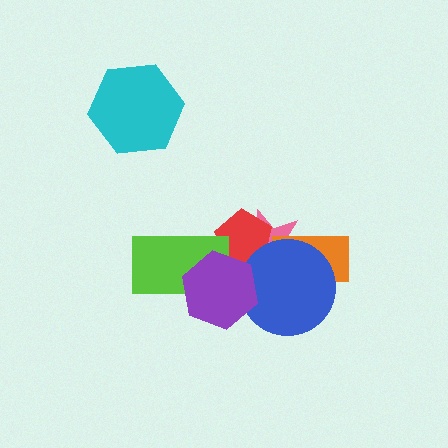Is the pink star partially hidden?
Yes, it is partially covered by another shape.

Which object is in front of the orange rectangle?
The blue circle is in front of the orange rectangle.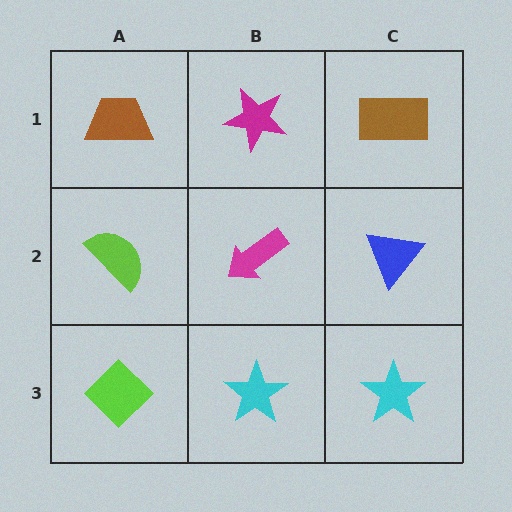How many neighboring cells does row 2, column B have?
4.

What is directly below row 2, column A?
A lime diamond.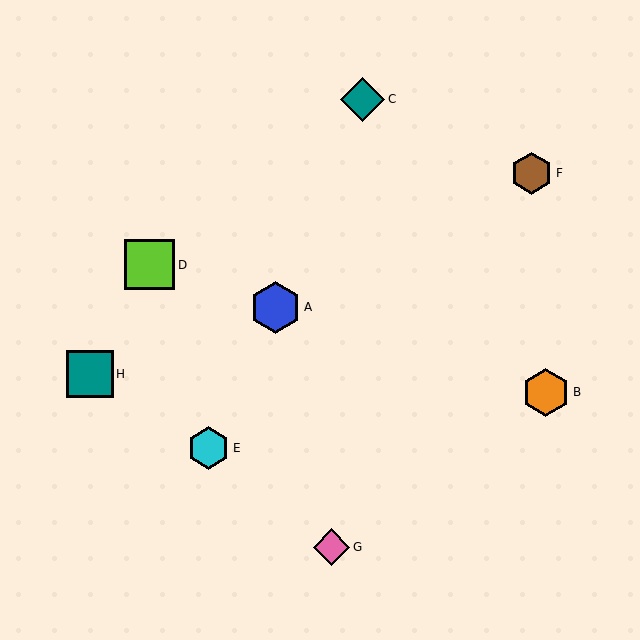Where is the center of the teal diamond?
The center of the teal diamond is at (363, 99).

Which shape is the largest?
The blue hexagon (labeled A) is the largest.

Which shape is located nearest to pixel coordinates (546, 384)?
The orange hexagon (labeled B) at (546, 392) is nearest to that location.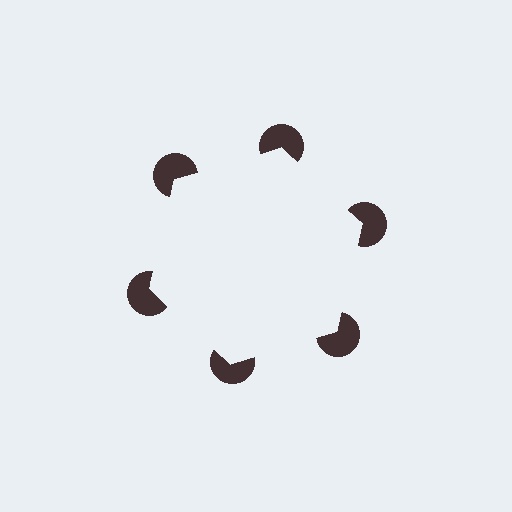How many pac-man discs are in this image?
There are 6 — one at each vertex of the illusory hexagon.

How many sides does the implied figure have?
6 sides.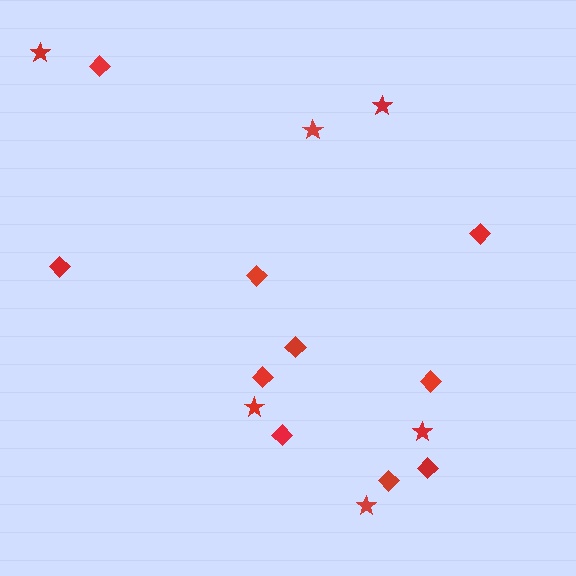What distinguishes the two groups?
There are 2 groups: one group of stars (6) and one group of diamonds (10).